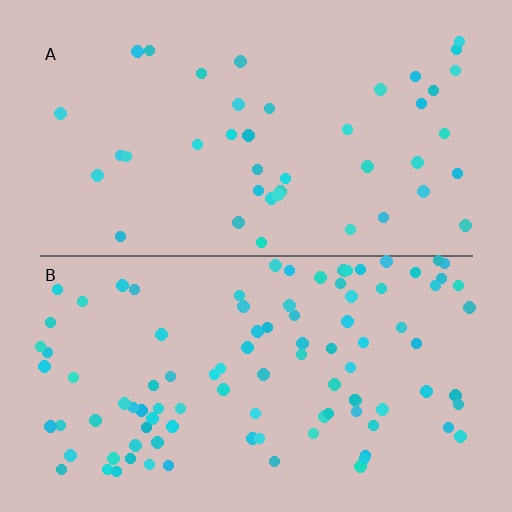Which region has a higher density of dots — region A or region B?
B (the bottom).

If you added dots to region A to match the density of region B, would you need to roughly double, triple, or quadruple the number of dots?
Approximately double.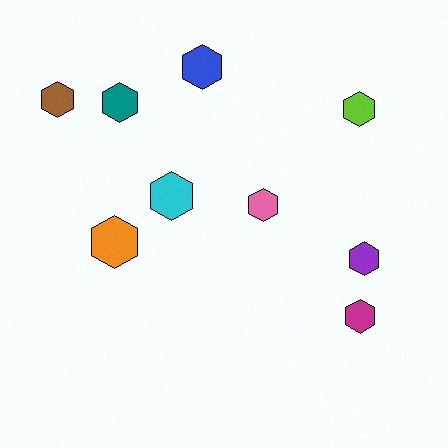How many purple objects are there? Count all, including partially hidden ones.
There is 1 purple object.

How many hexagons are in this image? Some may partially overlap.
There are 9 hexagons.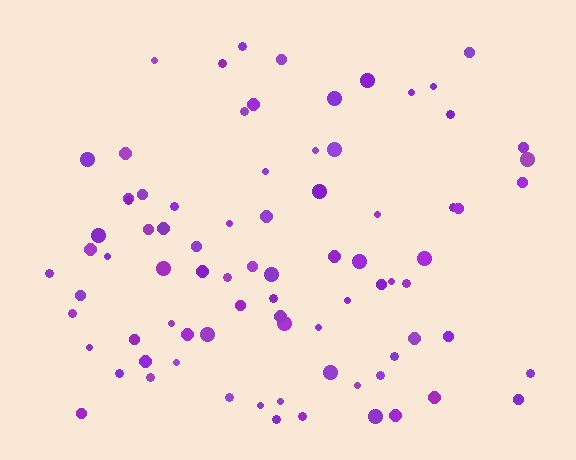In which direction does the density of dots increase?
From top to bottom, with the bottom side densest.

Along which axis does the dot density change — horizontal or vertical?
Vertical.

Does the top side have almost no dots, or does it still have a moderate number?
Still a moderate number, just noticeably fewer than the bottom.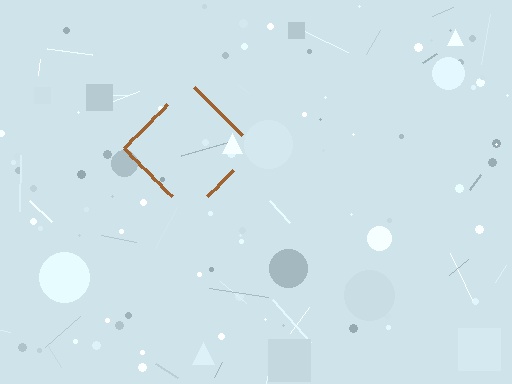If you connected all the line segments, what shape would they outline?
They would outline a diamond.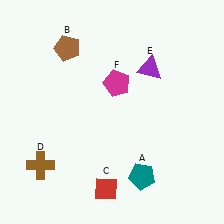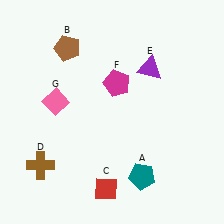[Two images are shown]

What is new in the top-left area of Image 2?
A pink diamond (G) was added in the top-left area of Image 2.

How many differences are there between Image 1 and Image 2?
There is 1 difference between the two images.